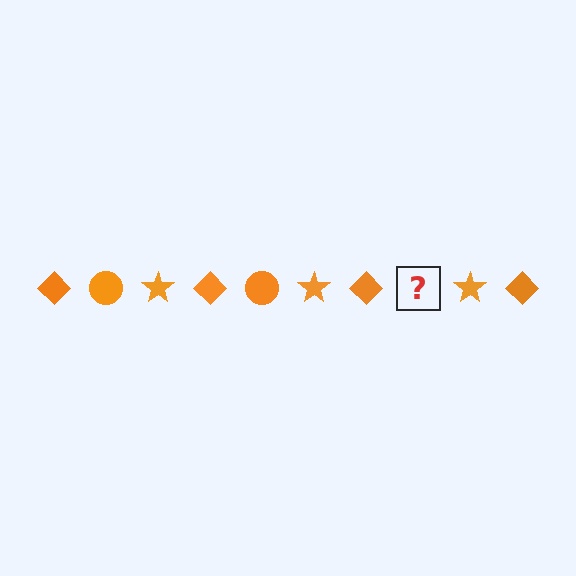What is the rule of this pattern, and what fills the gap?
The rule is that the pattern cycles through diamond, circle, star shapes in orange. The gap should be filled with an orange circle.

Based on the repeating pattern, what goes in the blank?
The blank should be an orange circle.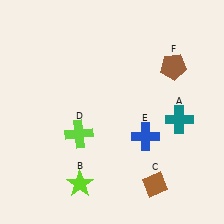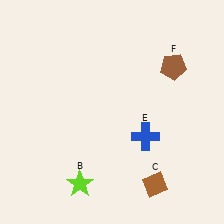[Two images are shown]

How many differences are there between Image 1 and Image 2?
There are 2 differences between the two images.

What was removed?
The lime cross (D), the teal cross (A) were removed in Image 2.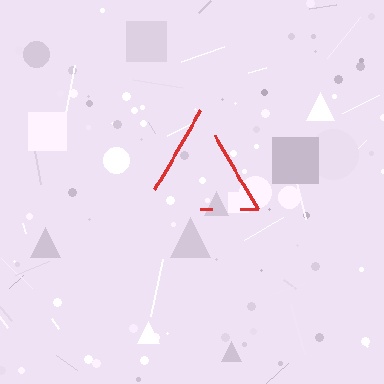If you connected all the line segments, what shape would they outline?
They would outline a triangle.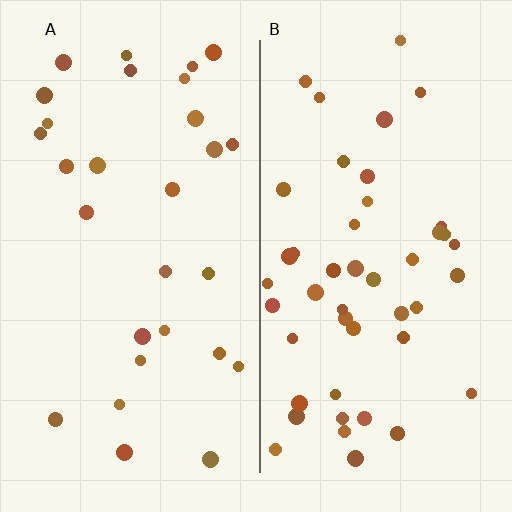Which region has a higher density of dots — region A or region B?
B (the right).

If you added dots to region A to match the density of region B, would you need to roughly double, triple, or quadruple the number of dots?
Approximately double.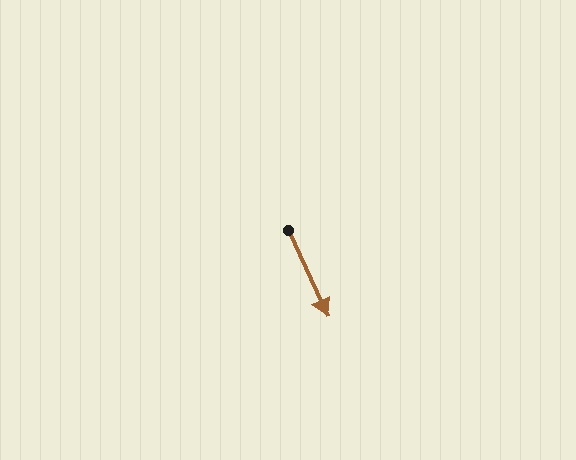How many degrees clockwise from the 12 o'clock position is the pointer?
Approximately 155 degrees.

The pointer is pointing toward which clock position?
Roughly 5 o'clock.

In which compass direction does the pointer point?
Southeast.